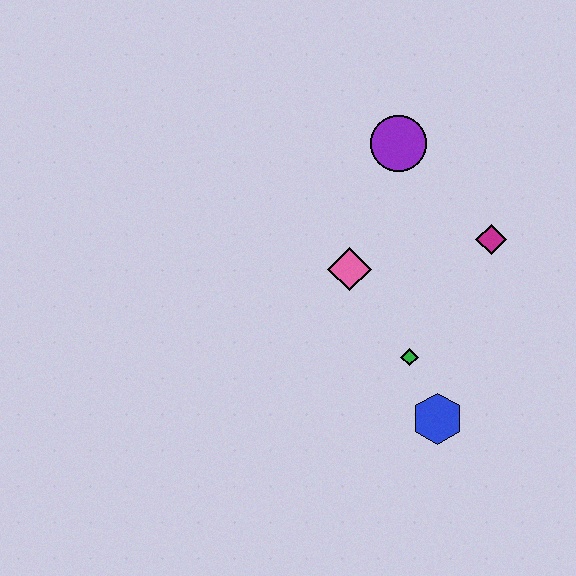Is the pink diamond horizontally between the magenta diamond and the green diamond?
No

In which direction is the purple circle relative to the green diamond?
The purple circle is above the green diamond.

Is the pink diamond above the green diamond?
Yes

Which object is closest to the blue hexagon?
The green diamond is closest to the blue hexagon.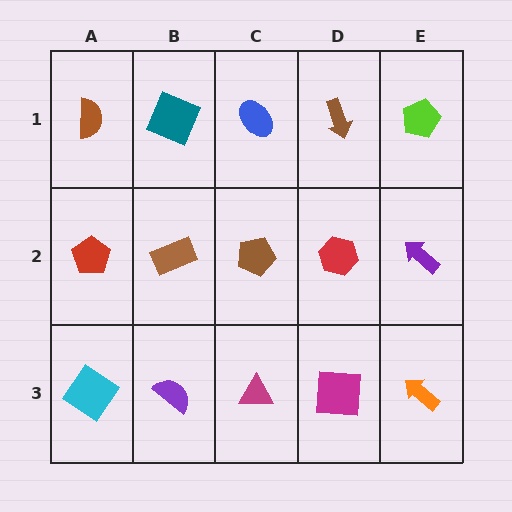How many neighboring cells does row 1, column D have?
3.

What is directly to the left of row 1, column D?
A blue ellipse.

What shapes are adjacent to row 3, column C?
A brown pentagon (row 2, column C), a purple semicircle (row 3, column B), a magenta square (row 3, column D).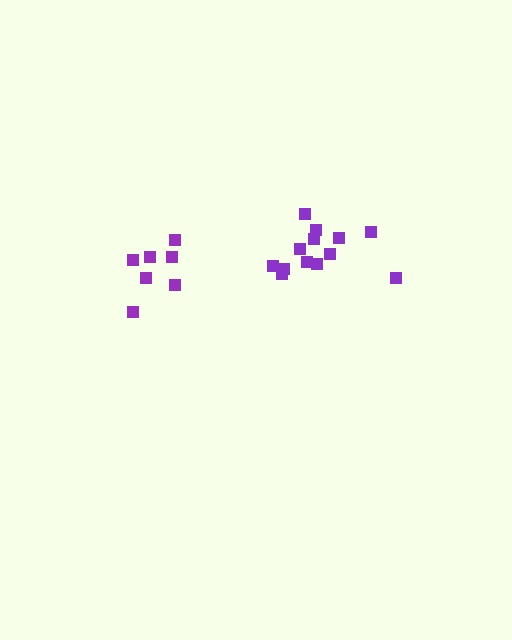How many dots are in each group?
Group 1: 13 dots, Group 2: 7 dots (20 total).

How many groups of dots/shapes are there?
There are 2 groups.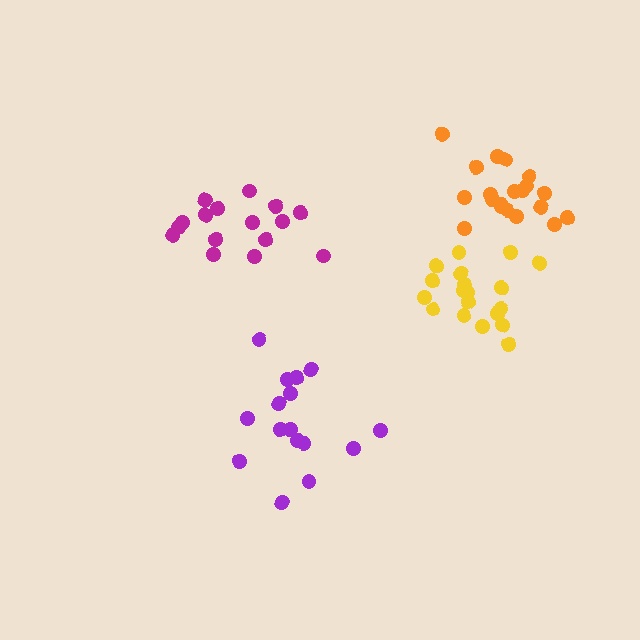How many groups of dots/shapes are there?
There are 4 groups.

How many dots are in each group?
Group 1: 16 dots, Group 2: 16 dots, Group 3: 19 dots, Group 4: 20 dots (71 total).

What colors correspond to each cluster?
The clusters are colored: magenta, purple, yellow, orange.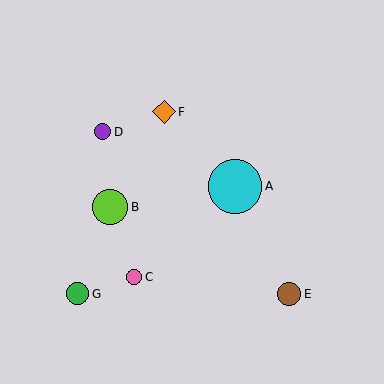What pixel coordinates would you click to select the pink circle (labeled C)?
Click at (134, 277) to select the pink circle C.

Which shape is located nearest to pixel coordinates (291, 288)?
The brown circle (labeled E) at (289, 294) is nearest to that location.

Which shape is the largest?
The cyan circle (labeled A) is the largest.